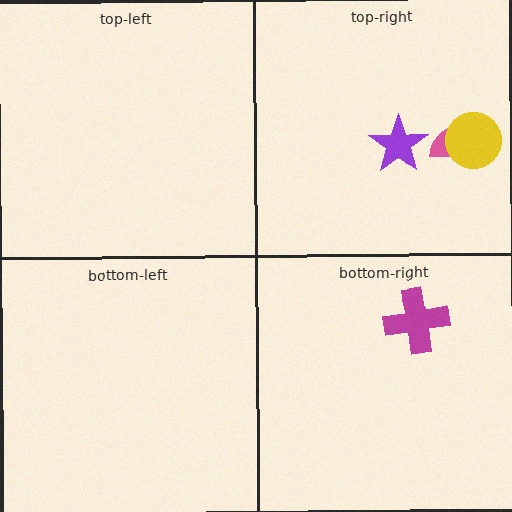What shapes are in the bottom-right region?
The magenta cross.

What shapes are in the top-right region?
The pink semicircle, the yellow circle, the purple star.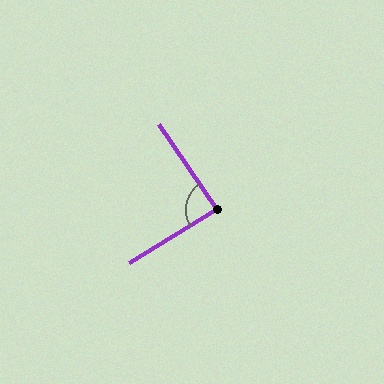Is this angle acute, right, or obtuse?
It is approximately a right angle.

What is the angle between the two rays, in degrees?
Approximately 87 degrees.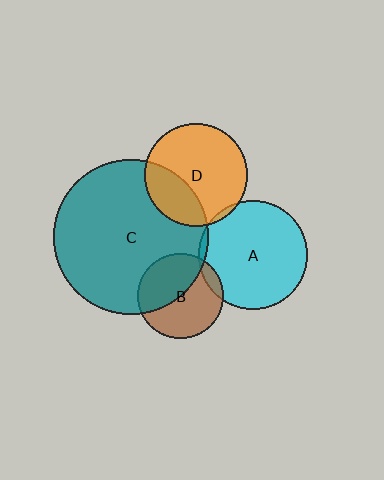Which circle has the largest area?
Circle C (teal).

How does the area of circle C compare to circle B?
Approximately 3.3 times.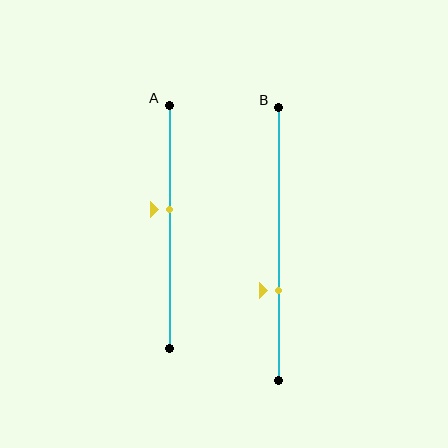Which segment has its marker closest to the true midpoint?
Segment A has its marker closest to the true midpoint.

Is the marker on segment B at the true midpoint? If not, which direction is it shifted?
No, the marker on segment B is shifted downward by about 17% of the segment length.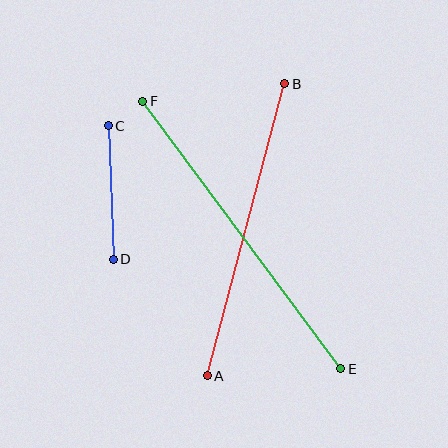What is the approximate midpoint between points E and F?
The midpoint is at approximately (242, 235) pixels.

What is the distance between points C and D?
The distance is approximately 133 pixels.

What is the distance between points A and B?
The distance is approximately 302 pixels.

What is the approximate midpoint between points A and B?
The midpoint is at approximately (246, 230) pixels.